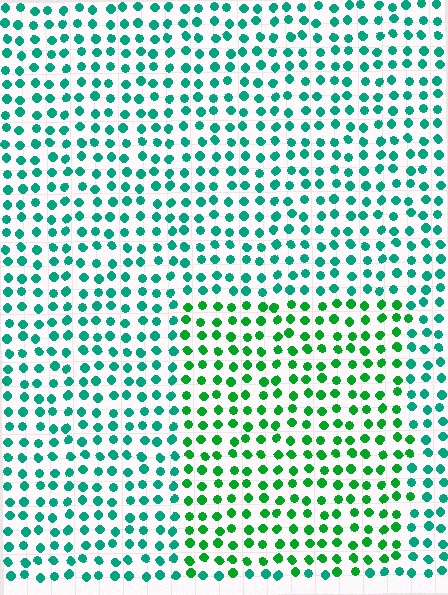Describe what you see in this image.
The image is filled with small teal elements in a uniform arrangement. A rectangle-shaped region is visible where the elements are tinted to a slightly different hue, forming a subtle color boundary.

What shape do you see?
I see a rectangle.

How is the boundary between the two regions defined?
The boundary is defined purely by a slight shift in hue (about 33 degrees). Spacing, size, and orientation are identical on both sides.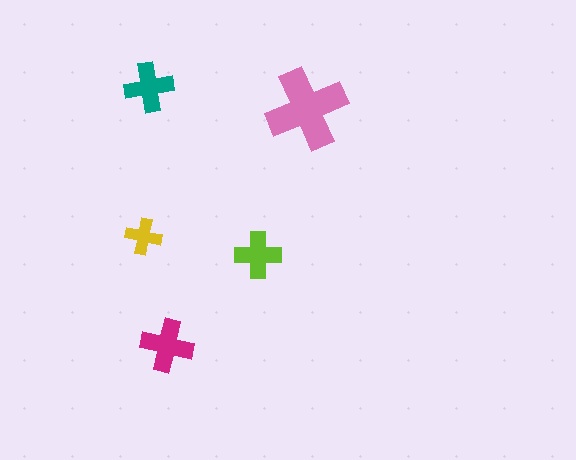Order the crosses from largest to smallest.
the pink one, the magenta one, the teal one, the lime one, the yellow one.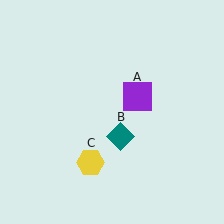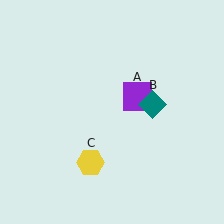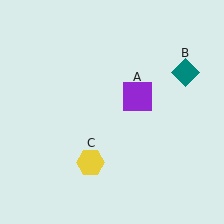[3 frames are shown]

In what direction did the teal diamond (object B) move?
The teal diamond (object B) moved up and to the right.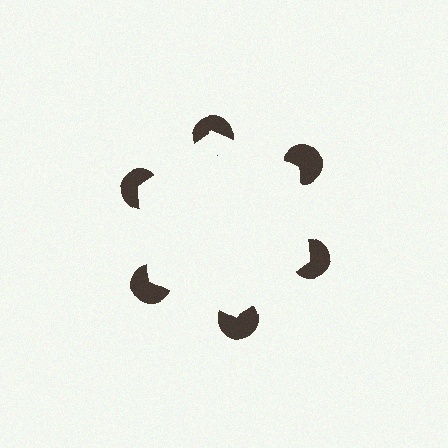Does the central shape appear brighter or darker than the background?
It typically appears slightly brighter than the background, even though no actual brightness change is drawn.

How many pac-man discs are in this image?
There are 6 — one at each vertex of the illusory hexagon.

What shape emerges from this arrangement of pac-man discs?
An illusory hexagon — its edges are inferred from the aligned wedge cuts in the pac-man discs, not physically drawn.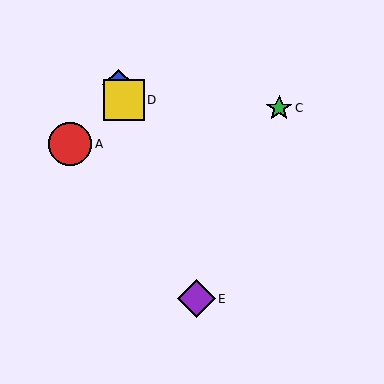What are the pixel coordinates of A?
Object A is at (70, 144).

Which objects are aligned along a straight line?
Objects B, D, E are aligned along a straight line.